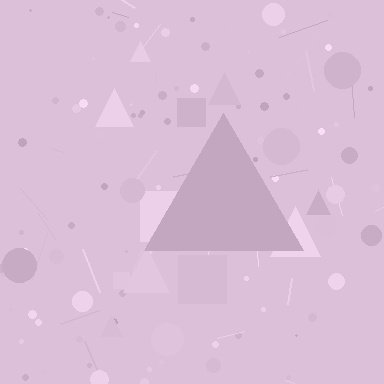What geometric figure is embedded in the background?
A triangle is embedded in the background.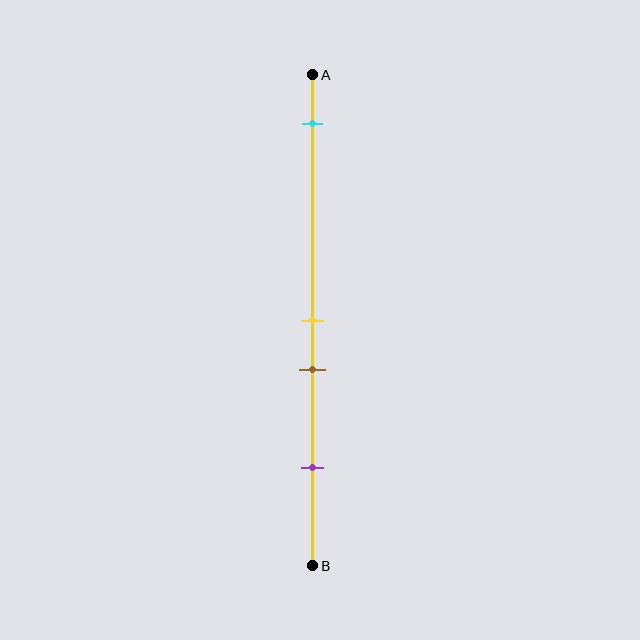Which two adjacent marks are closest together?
The yellow and brown marks are the closest adjacent pair.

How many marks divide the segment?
There are 4 marks dividing the segment.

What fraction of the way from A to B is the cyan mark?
The cyan mark is approximately 10% (0.1) of the way from A to B.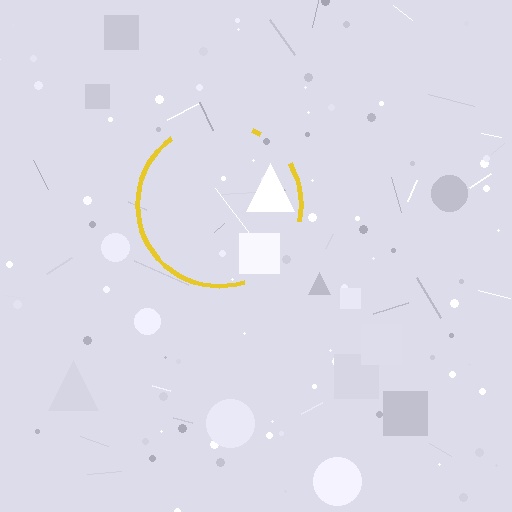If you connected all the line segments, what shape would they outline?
They would outline a circle.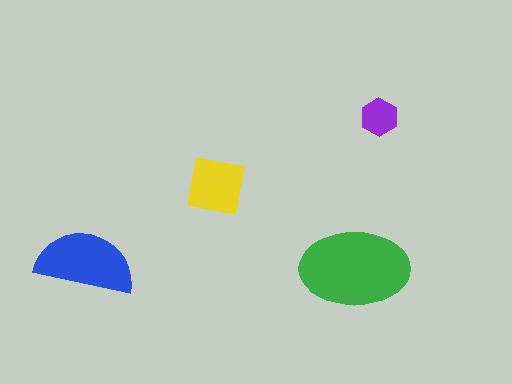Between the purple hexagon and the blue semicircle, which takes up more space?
The blue semicircle.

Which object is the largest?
The green ellipse.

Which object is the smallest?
The purple hexagon.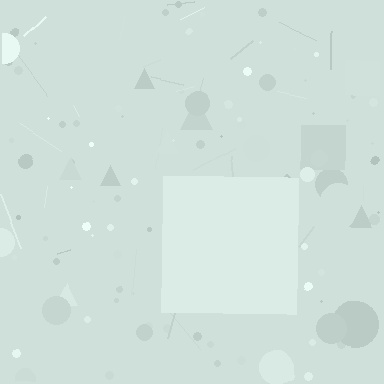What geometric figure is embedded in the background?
A square is embedded in the background.